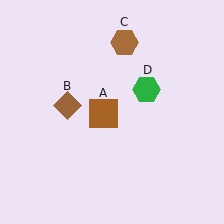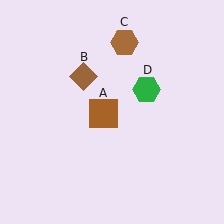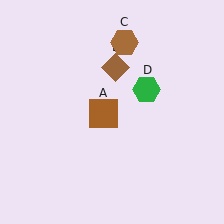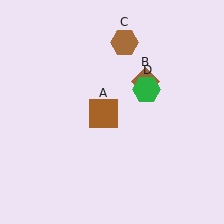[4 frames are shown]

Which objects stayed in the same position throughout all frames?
Brown square (object A) and brown hexagon (object C) and green hexagon (object D) remained stationary.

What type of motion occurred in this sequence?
The brown diamond (object B) rotated clockwise around the center of the scene.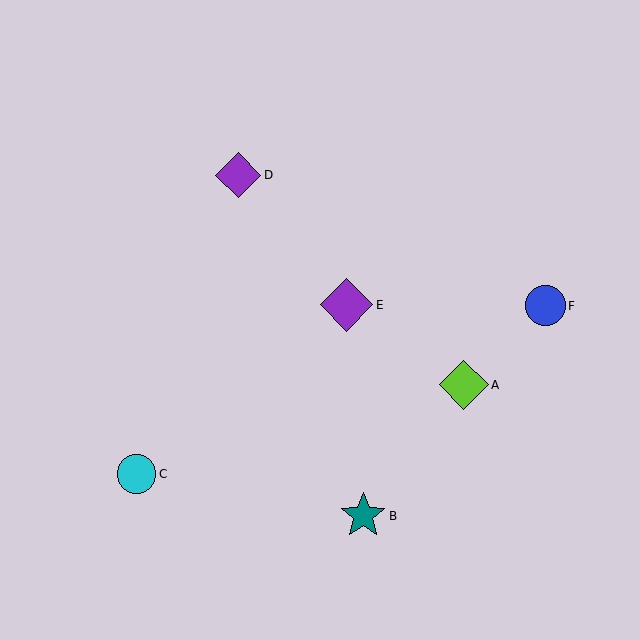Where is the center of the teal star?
The center of the teal star is at (363, 516).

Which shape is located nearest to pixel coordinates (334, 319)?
The purple diamond (labeled E) at (347, 305) is nearest to that location.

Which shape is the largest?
The purple diamond (labeled E) is the largest.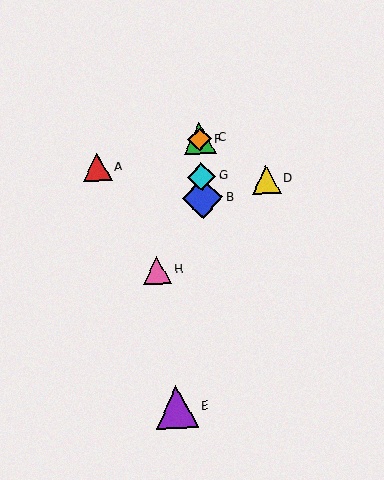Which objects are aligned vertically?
Objects B, C, F, G are aligned vertically.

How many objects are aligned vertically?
4 objects (B, C, F, G) are aligned vertically.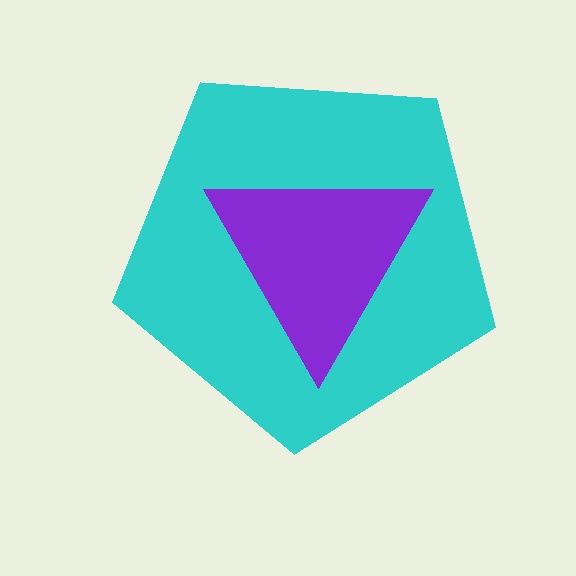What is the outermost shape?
The cyan pentagon.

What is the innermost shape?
The purple triangle.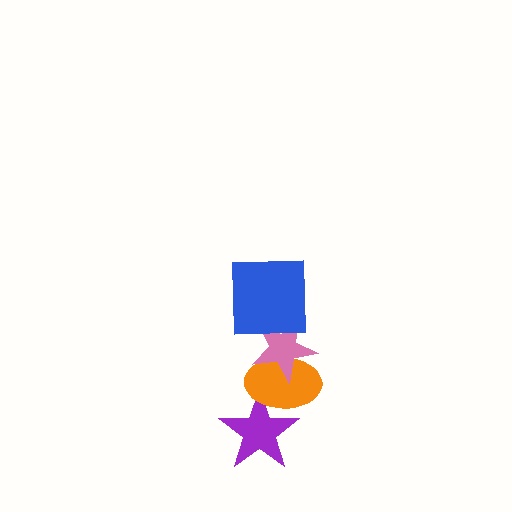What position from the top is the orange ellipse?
The orange ellipse is 3rd from the top.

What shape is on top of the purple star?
The orange ellipse is on top of the purple star.